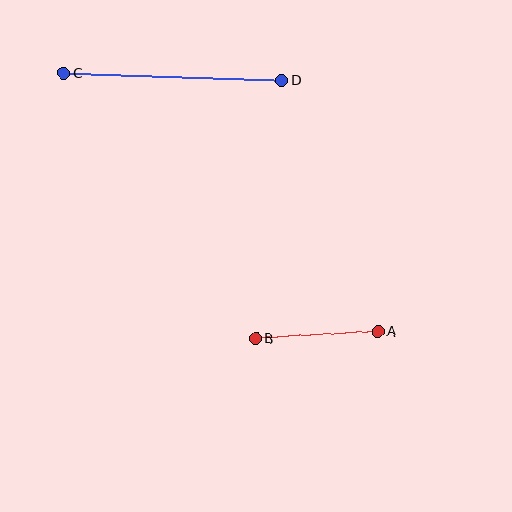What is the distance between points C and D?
The distance is approximately 218 pixels.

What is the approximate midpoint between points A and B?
The midpoint is at approximately (317, 335) pixels.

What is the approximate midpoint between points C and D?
The midpoint is at approximately (172, 76) pixels.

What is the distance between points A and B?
The distance is approximately 122 pixels.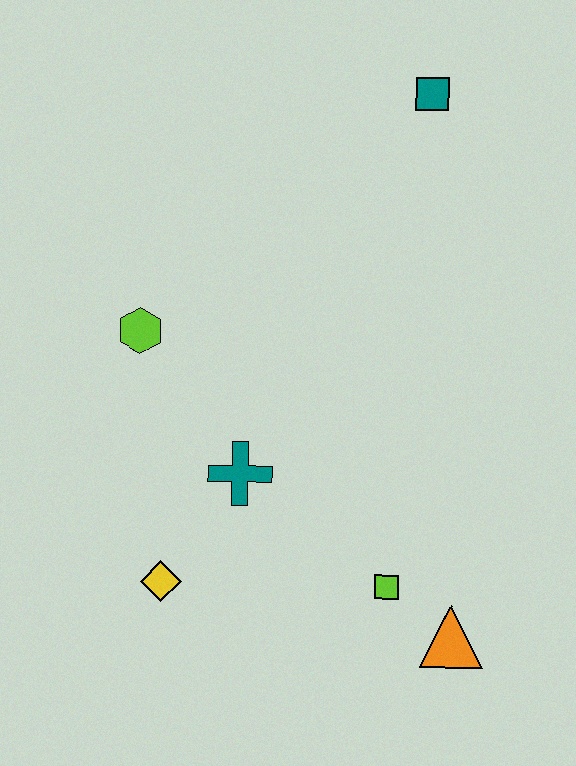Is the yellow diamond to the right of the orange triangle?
No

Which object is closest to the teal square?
The lime hexagon is closest to the teal square.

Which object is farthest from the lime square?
The teal square is farthest from the lime square.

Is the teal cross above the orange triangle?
Yes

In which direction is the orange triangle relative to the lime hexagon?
The orange triangle is to the right of the lime hexagon.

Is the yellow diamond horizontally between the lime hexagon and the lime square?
Yes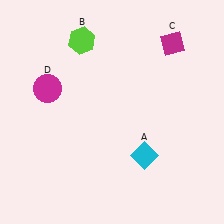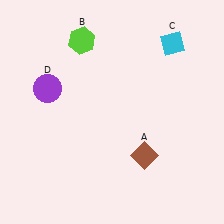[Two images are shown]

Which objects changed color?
A changed from cyan to brown. C changed from magenta to cyan. D changed from magenta to purple.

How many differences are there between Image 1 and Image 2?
There are 3 differences between the two images.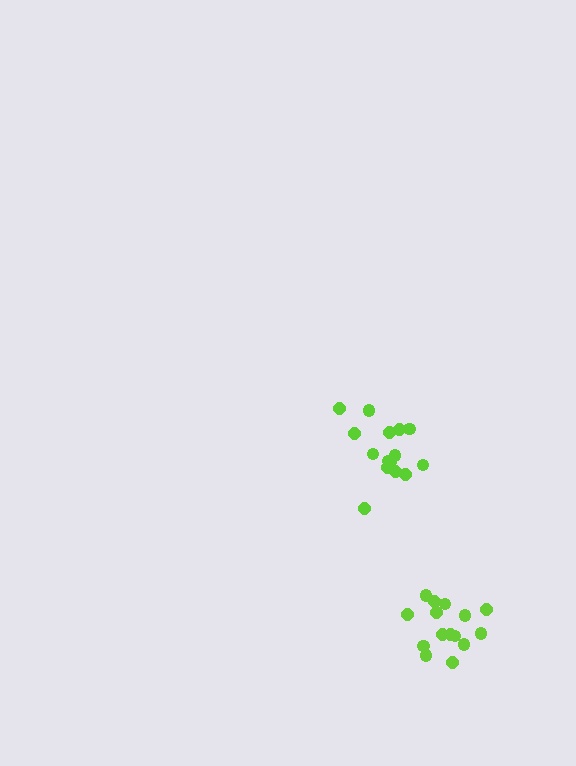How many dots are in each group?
Group 1: 15 dots, Group 2: 15 dots (30 total).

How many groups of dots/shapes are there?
There are 2 groups.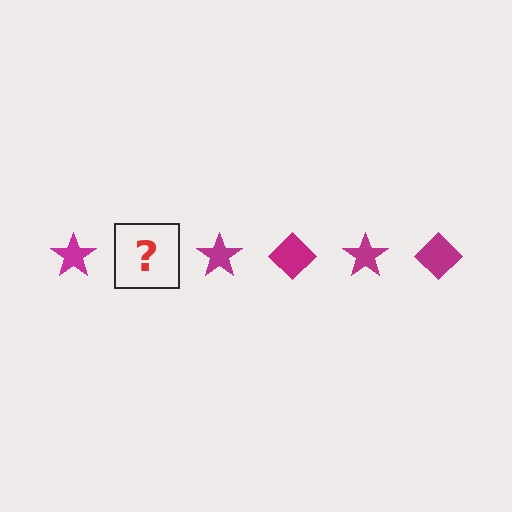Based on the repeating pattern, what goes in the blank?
The blank should be a magenta diamond.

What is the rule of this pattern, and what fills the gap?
The rule is that the pattern cycles through star, diamond shapes in magenta. The gap should be filled with a magenta diamond.